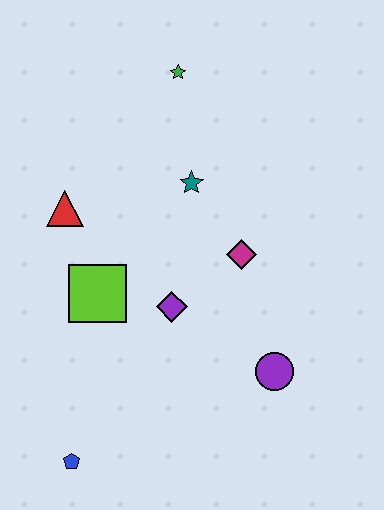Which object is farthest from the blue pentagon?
The green star is farthest from the blue pentagon.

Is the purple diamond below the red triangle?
Yes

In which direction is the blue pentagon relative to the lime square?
The blue pentagon is below the lime square.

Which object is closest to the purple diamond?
The lime square is closest to the purple diamond.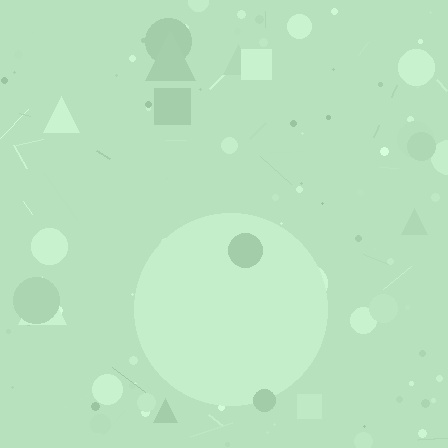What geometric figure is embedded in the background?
A circle is embedded in the background.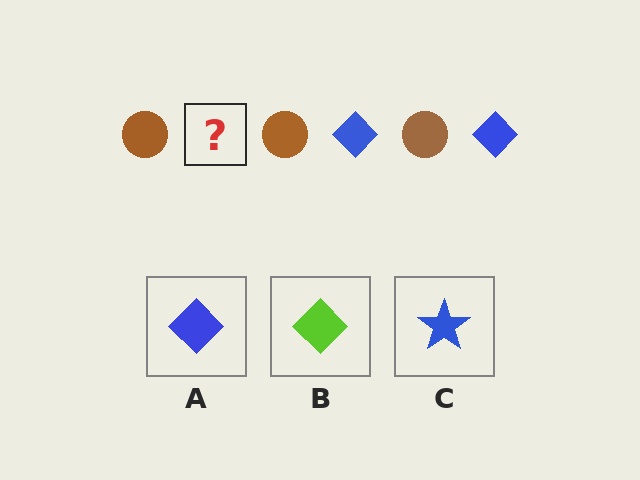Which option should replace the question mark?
Option A.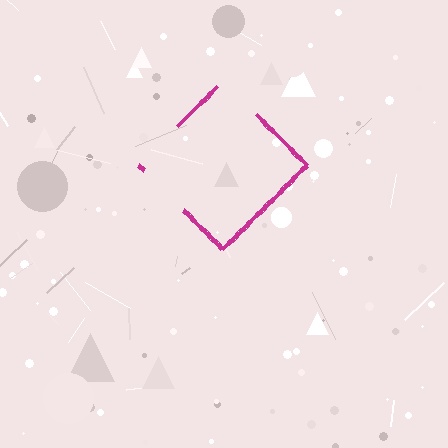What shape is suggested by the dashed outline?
The dashed outline suggests a diamond.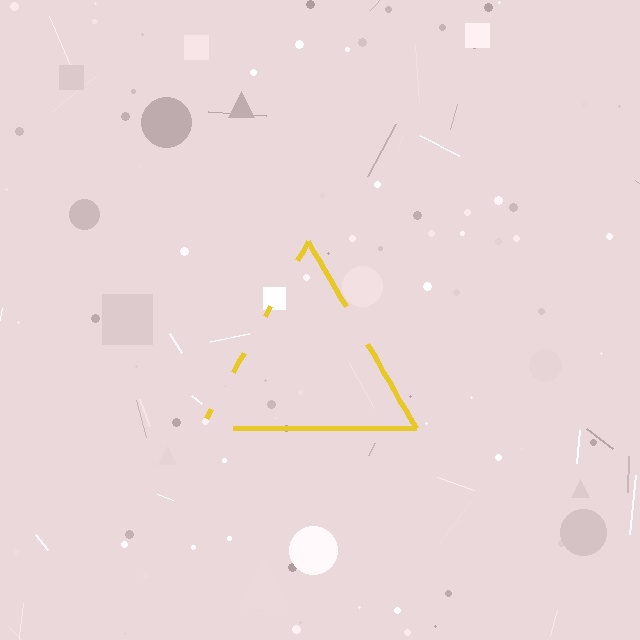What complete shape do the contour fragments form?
The contour fragments form a triangle.